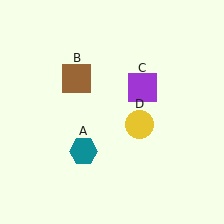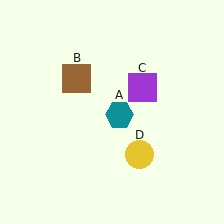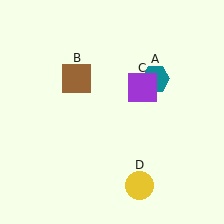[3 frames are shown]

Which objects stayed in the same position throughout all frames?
Brown square (object B) and purple square (object C) remained stationary.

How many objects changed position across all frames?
2 objects changed position: teal hexagon (object A), yellow circle (object D).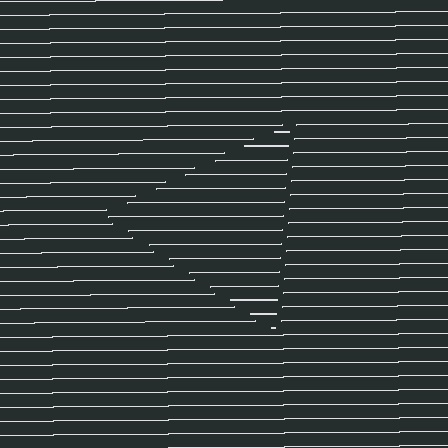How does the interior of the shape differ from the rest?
The interior of the shape contains the same grating, shifted by half a period — the contour is defined by the phase discontinuity where line-ends from the inner and outer gratings abut.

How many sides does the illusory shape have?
3 sides — the line-ends trace a triangle.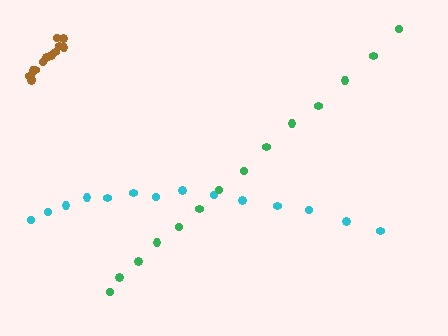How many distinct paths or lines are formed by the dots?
There are 3 distinct paths.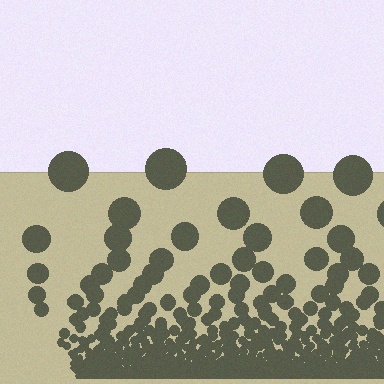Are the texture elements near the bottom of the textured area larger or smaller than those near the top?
Smaller. The gradient is inverted — elements near the bottom are smaller and denser.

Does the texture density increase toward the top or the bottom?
Density increases toward the bottom.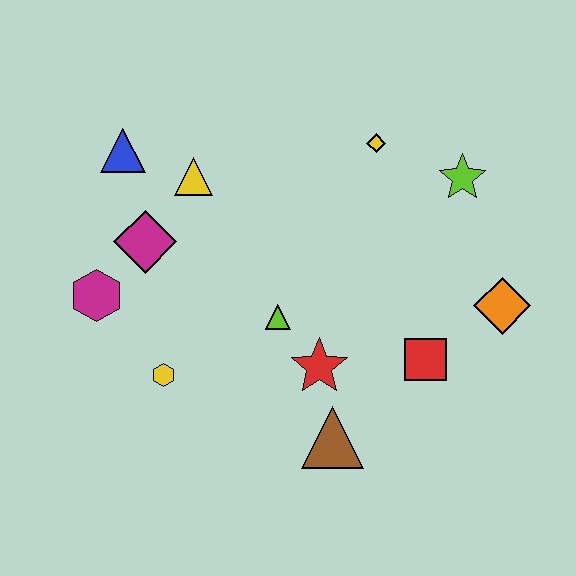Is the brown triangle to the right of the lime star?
No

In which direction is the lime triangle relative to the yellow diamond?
The lime triangle is below the yellow diamond.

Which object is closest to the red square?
The orange diamond is closest to the red square.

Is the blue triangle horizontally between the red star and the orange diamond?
No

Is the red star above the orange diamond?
No